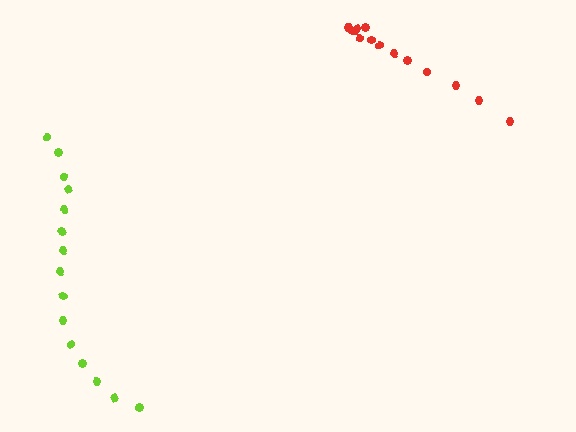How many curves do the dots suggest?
There are 2 distinct paths.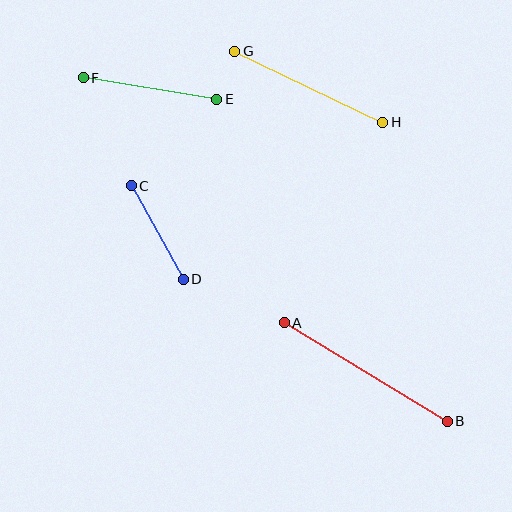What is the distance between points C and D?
The distance is approximately 107 pixels.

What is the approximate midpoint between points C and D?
The midpoint is at approximately (157, 232) pixels.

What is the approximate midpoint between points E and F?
The midpoint is at approximately (150, 88) pixels.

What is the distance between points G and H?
The distance is approximately 164 pixels.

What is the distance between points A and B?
The distance is approximately 190 pixels.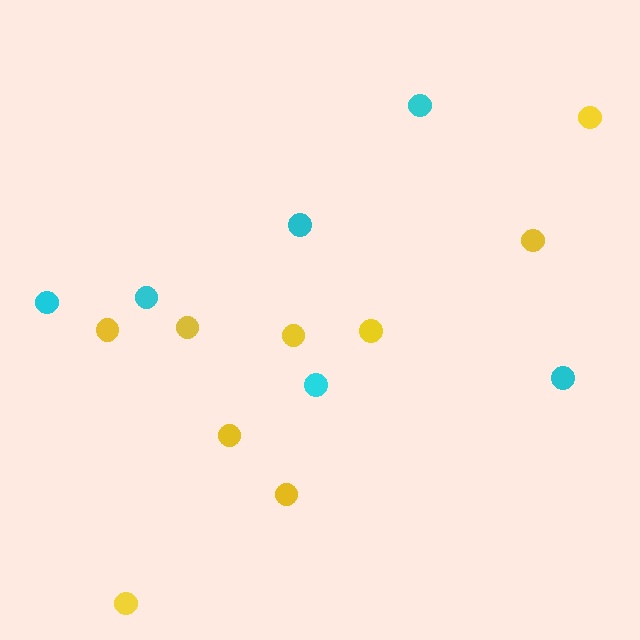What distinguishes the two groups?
There are 2 groups: one group of yellow circles (9) and one group of cyan circles (6).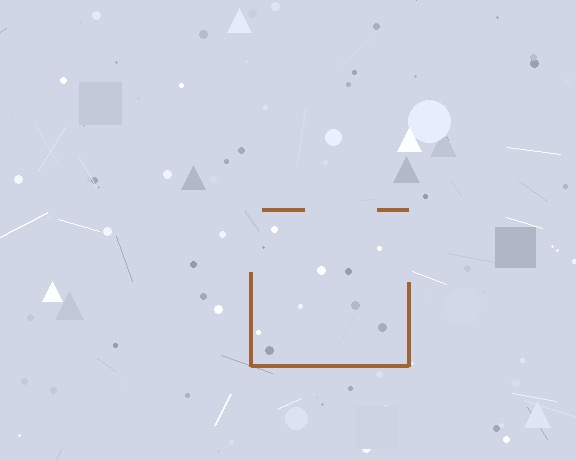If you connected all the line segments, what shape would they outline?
They would outline a square.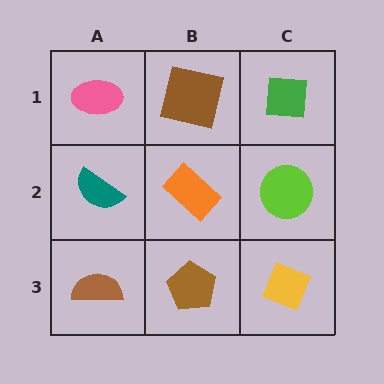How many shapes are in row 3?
3 shapes.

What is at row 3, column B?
A brown pentagon.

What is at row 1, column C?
A green square.